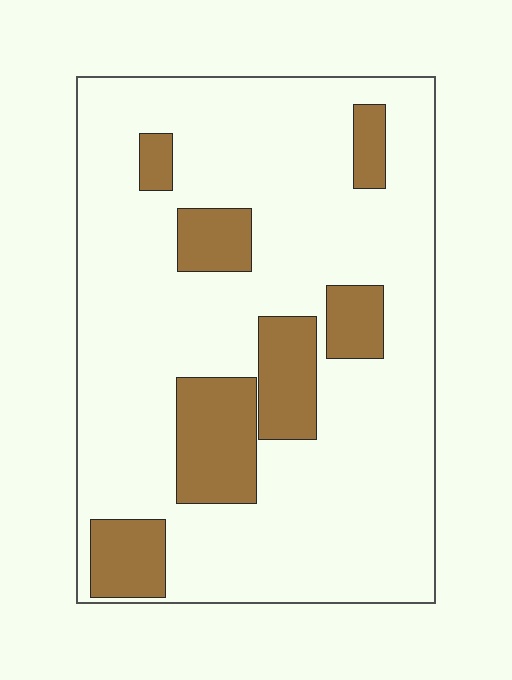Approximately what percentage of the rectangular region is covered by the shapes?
Approximately 20%.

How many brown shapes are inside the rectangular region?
7.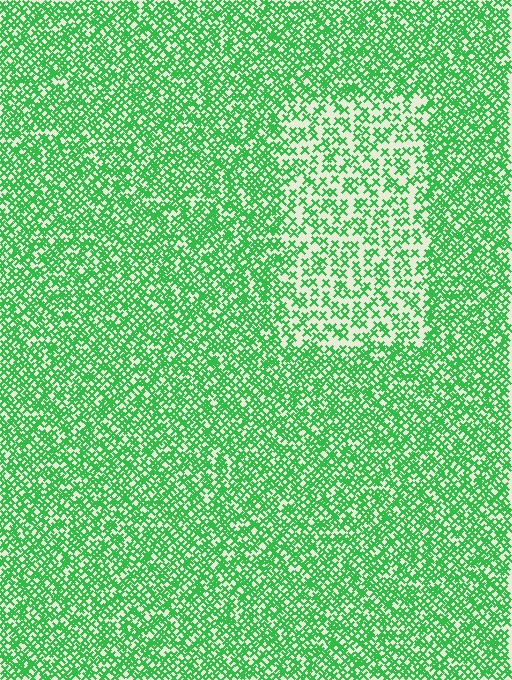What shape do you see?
I see a rectangle.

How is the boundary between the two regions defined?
The boundary is defined by a change in element density (approximately 1.9x ratio). All elements are the same color, size, and shape.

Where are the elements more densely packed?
The elements are more densely packed outside the rectangle boundary.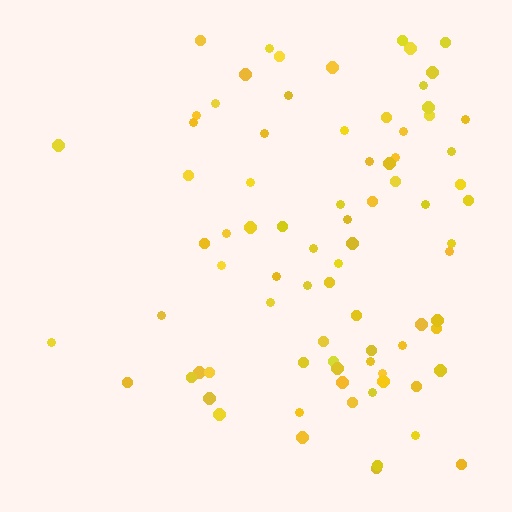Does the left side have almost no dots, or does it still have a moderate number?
Still a moderate number, just noticeably fewer than the right.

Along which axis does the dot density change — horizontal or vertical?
Horizontal.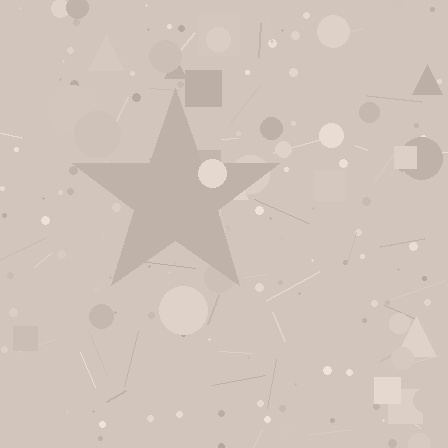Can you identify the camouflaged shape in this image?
The camouflaged shape is a star.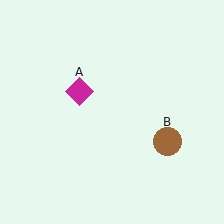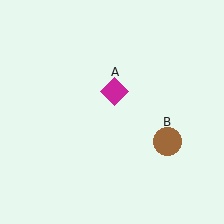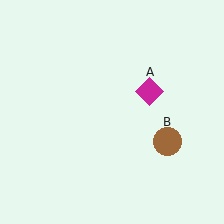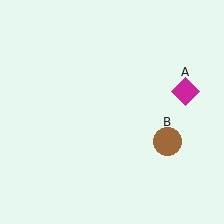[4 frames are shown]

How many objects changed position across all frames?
1 object changed position: magenta diamond (object A).